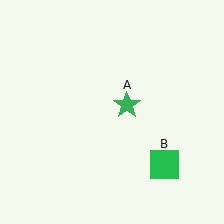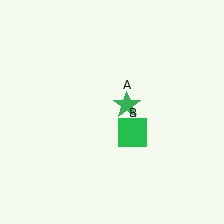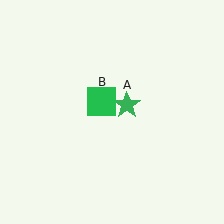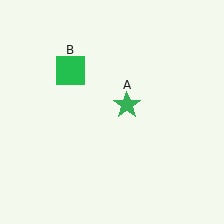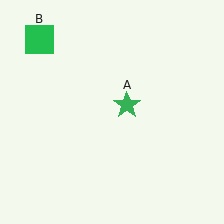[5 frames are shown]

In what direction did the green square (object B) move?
The green square (object B) moved up and to the left.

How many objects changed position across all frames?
1 object changed position: green square (object B).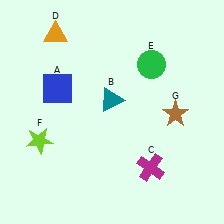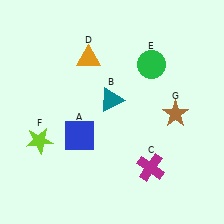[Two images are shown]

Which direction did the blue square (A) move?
The blue square (A) moved down.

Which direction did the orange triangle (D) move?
The orange triangle (D) moved right.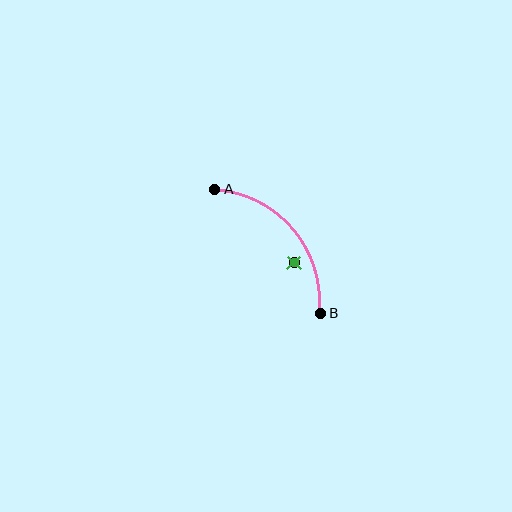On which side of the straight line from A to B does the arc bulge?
The arc bulges above and to the right of the straight line connecting A and B.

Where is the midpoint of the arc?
The arc midpoint is the point on the curve farthest from the straight line joining A and B. It sits above and to the right of that line.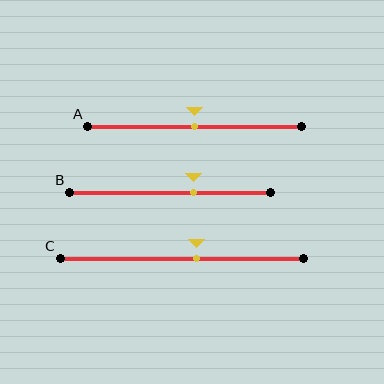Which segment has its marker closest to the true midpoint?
Segment A has its marker closest to the true midpoint.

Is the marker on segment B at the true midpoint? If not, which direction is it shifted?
No, the marker on segment B is shifted to the right by about 12% of the segment length.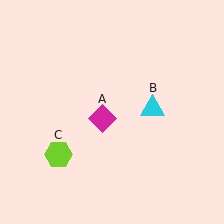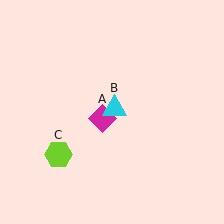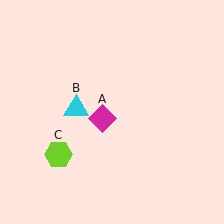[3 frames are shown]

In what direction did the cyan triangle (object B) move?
The cyan triangle (object B) moved left.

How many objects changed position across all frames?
1 object changed position: cyan triangle (object B).